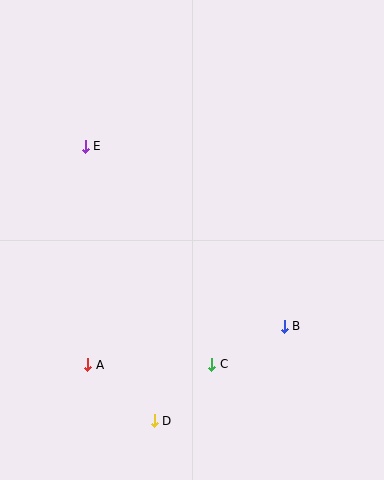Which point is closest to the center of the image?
Point C at (212, 364) is closest to the center.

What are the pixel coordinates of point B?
Point B is at (284, 326).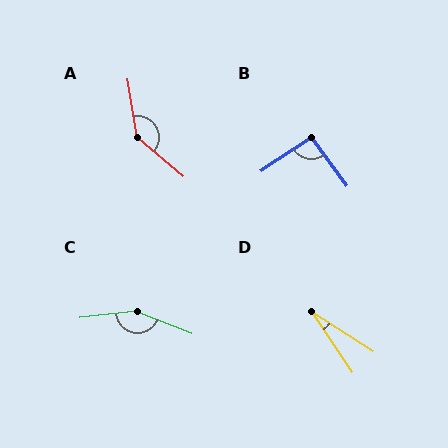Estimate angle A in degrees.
Approximately 139 degrees.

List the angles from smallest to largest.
D (23°), B (93°), A (139°), C (152°).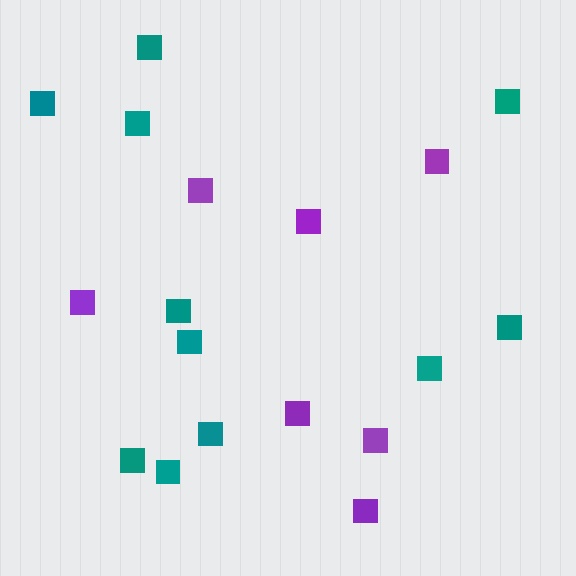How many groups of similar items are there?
There are 2 groups: one group of teal squares (11) and one group of purple squares (7).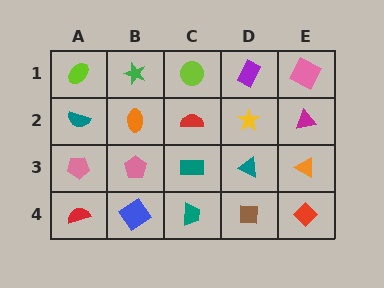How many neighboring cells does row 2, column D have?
4.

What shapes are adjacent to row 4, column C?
A teal rectangle (row 3, column C), a blue diamond (row 4, column B), a brown square (row 4, column D).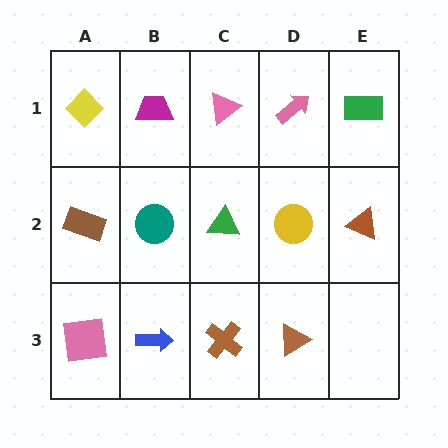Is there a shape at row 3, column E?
No, that cell is empty.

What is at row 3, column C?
A brown cross.